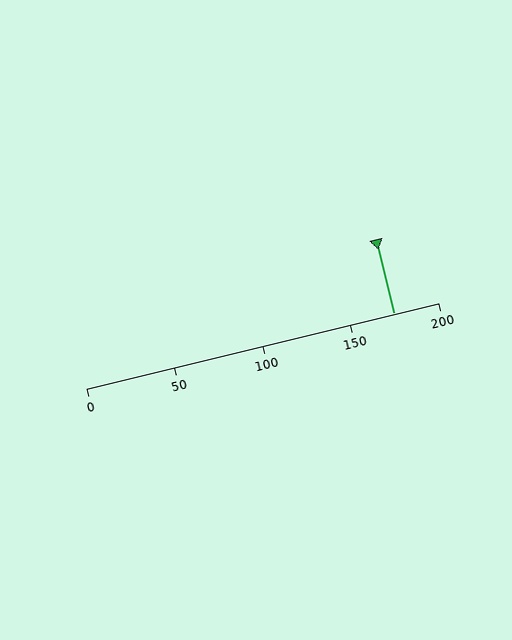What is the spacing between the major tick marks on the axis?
The major ticks are spaced 50 apart.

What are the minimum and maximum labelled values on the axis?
The axis runs from 0 to 200.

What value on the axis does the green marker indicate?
The marker indicates approximately 175.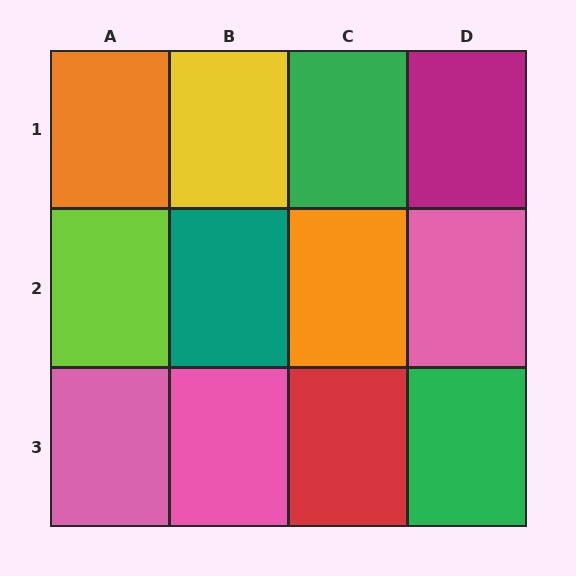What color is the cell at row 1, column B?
Yellow.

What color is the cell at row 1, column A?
Orange.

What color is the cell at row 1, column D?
Magenta.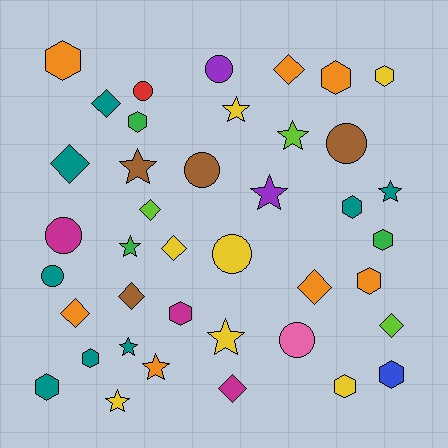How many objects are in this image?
There are 40 objects.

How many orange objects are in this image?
There are 7 orange objects.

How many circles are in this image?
There are 8 circles.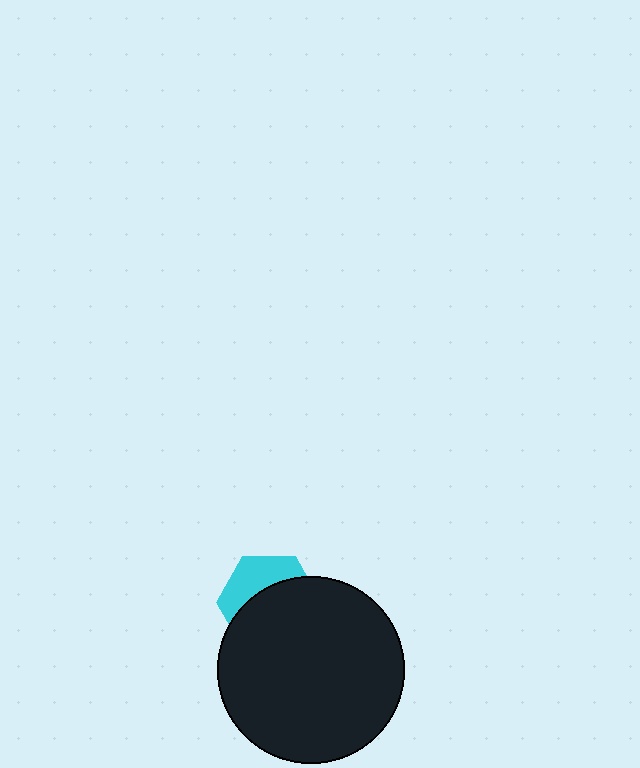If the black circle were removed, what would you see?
You would see the complete cyan hexagon.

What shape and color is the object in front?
The object in front is a black circle.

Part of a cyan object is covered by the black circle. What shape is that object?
It is a hexagon.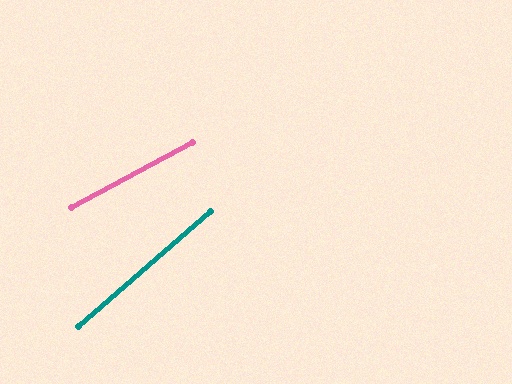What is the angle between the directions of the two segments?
Approximately 13 degrees.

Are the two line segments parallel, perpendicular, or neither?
Neither parallel nor perpendicular — they differ by about 13°.